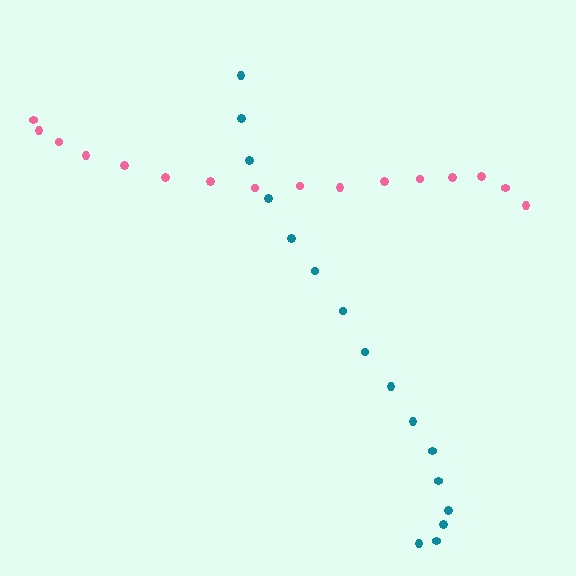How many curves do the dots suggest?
There are 2 distinct paths.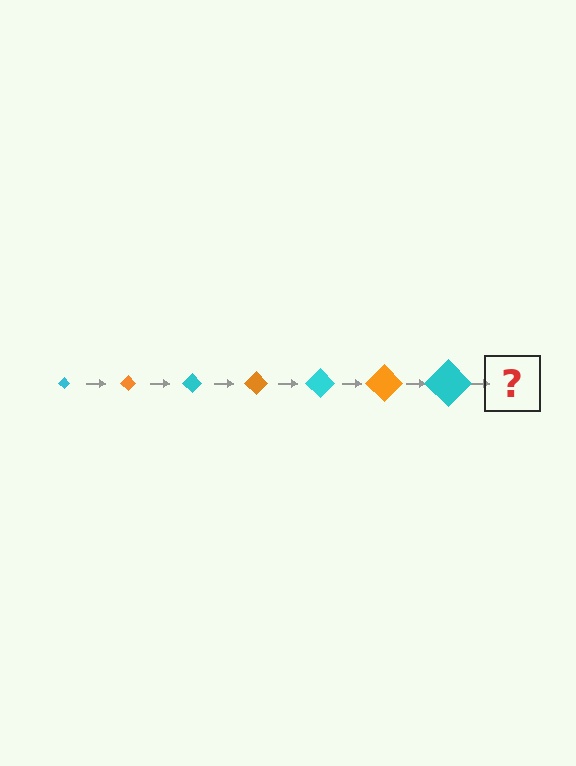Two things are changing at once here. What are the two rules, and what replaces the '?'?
The two rules are that the diamond grows larger each step and the color cycles through cyan and orange. The '?' should be an orange diamond, larger than the previous one.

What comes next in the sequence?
The next element should be an orange diamond, larger than the previous one.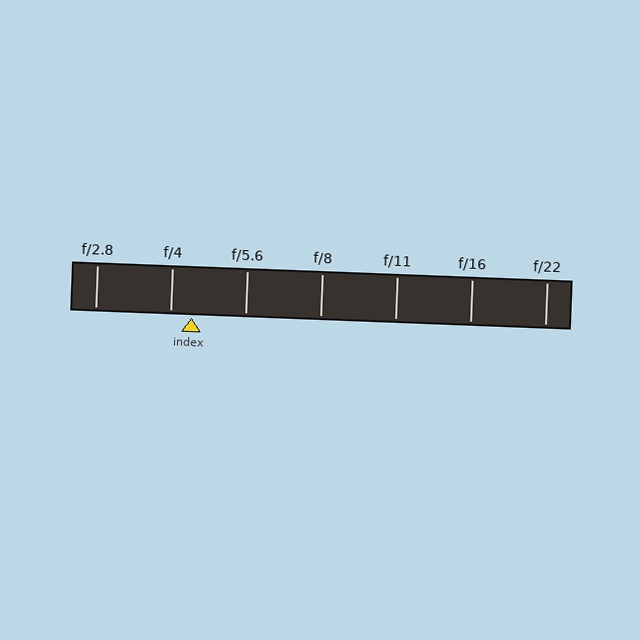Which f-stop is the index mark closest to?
The index mark is closest to f/4.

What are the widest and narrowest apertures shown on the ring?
The widest aperture shown is f/2.8 and the narrowest is f/22.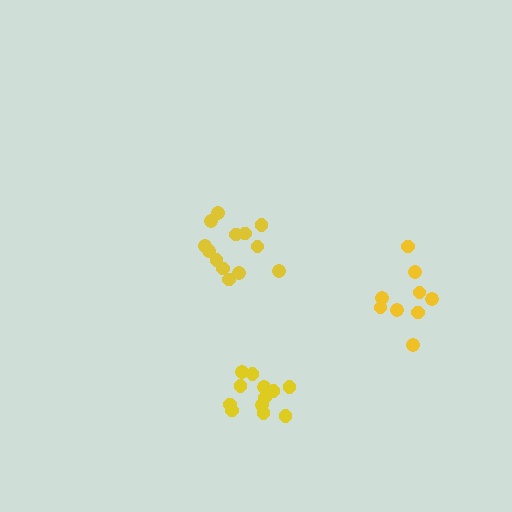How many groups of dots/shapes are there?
There are 3 groups.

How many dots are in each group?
Group 1: 9 dots, Group 2: 12 dots, Group 3: 14 dots (35 total).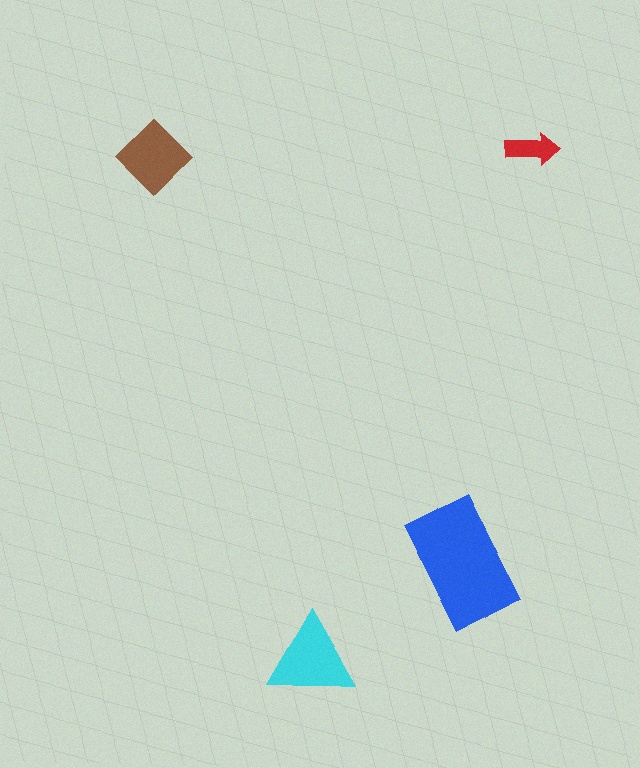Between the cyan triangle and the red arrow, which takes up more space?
The cyan triangle.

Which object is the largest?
The blue rectangle.